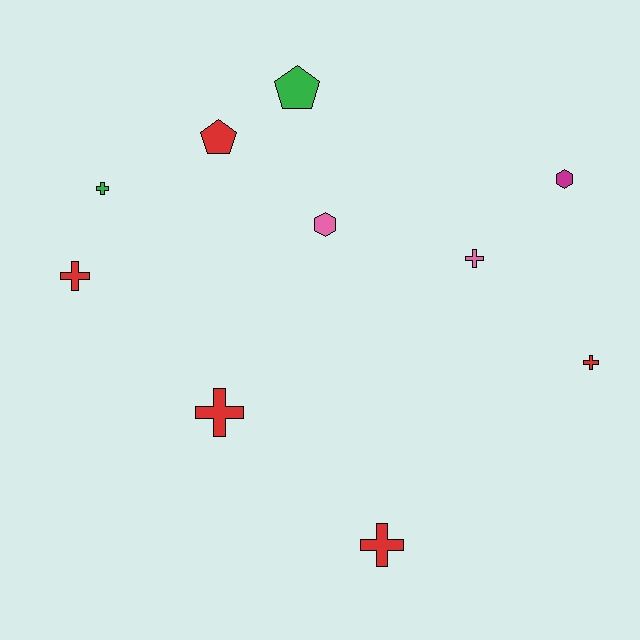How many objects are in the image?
There are 10 objects.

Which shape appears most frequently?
Cross, with 6 objects.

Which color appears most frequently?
Red, with 5 objects.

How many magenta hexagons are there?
There is 1 magenta hexagon.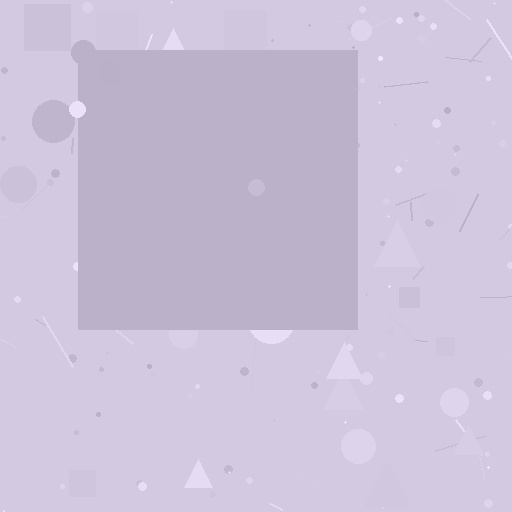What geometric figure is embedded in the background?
A square is embedded in the background.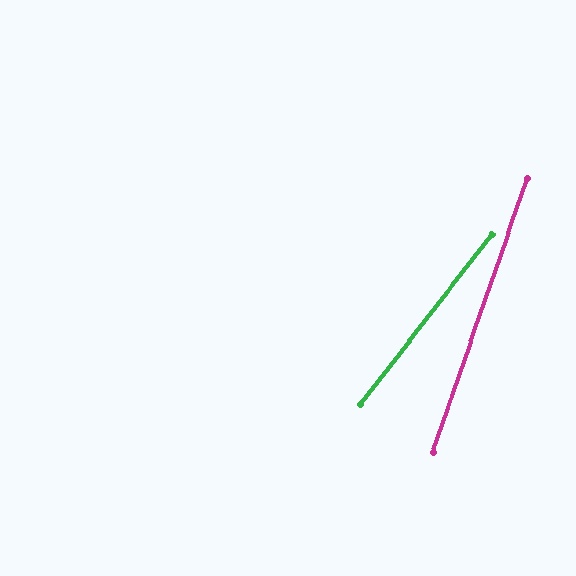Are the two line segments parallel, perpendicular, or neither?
Neither parallel nor perpendicular — they differ by about 19°.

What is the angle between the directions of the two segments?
Approximately 19 degrees.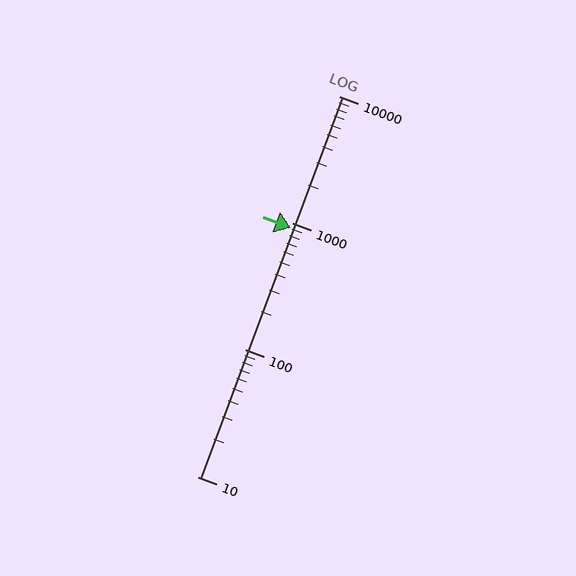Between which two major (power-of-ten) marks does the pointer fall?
The pointer is between 100 and 1000.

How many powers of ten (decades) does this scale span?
The scale spans 3 decades, from 10 to 10000.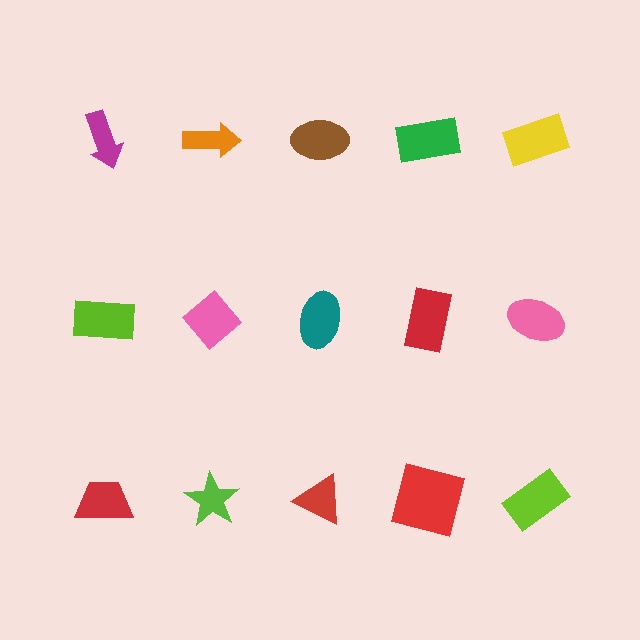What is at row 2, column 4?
A red rectangle.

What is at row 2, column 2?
A pink diamond.